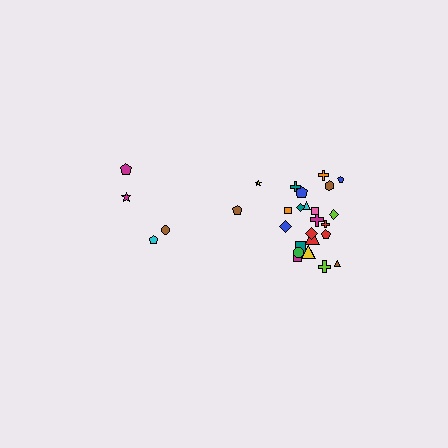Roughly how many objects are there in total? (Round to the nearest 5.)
Roughly 30 objects in total.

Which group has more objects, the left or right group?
The right group.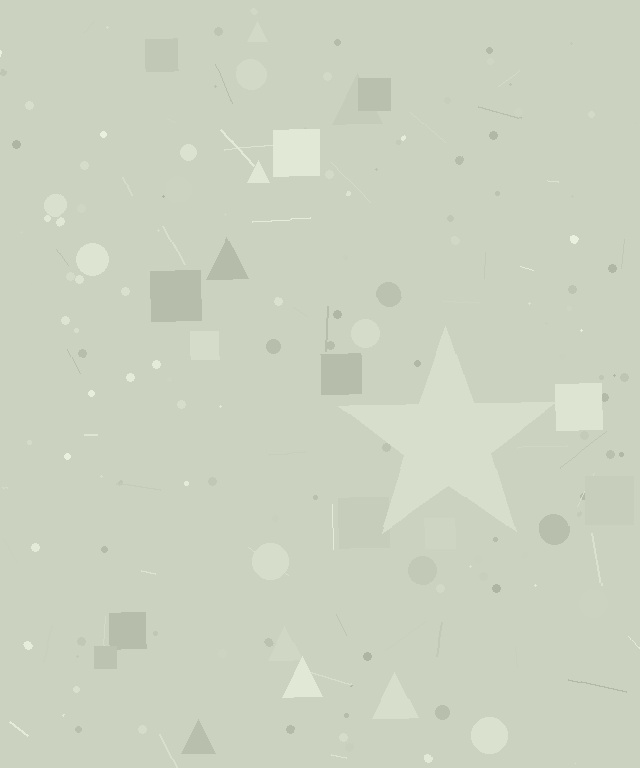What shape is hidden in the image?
A star is hidden in the image.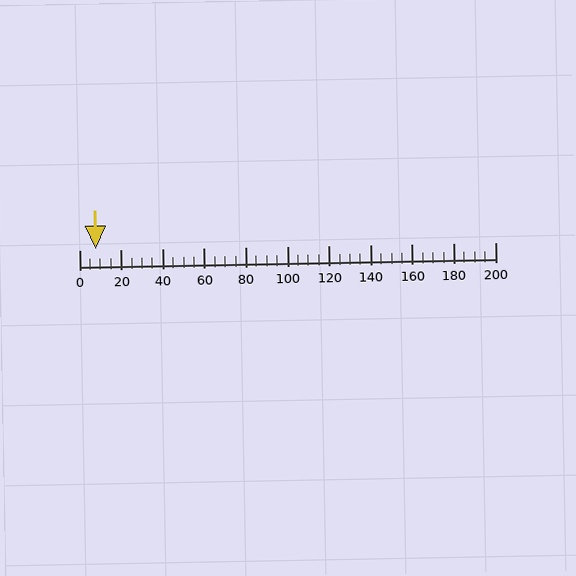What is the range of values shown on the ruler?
The ruler shows values from 0 to 200.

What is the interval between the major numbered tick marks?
The major tick marks are spaced 20 units apart.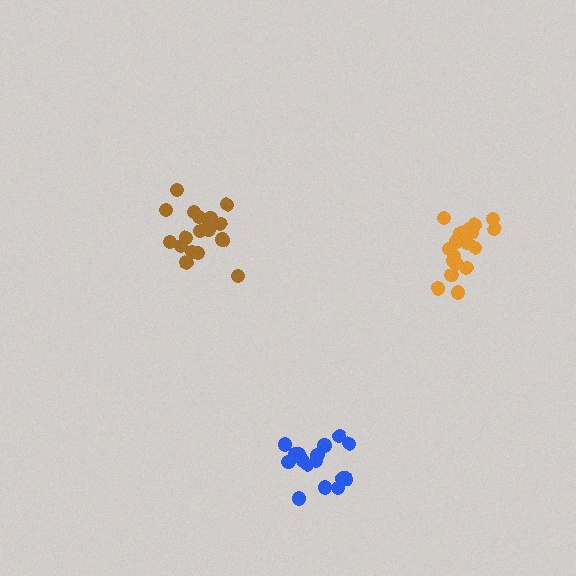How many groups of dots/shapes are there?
There are 3 groups.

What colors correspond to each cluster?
The clusters are colored: blue, brown, orange.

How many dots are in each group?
Group 1: 16 dots, Group 2: 19 dots, Group 3: 19 dots (54 total).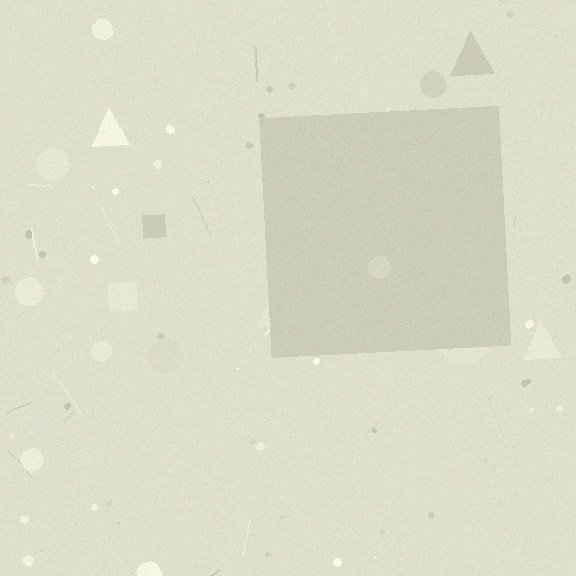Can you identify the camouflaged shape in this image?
The camouflaged shape is a square.